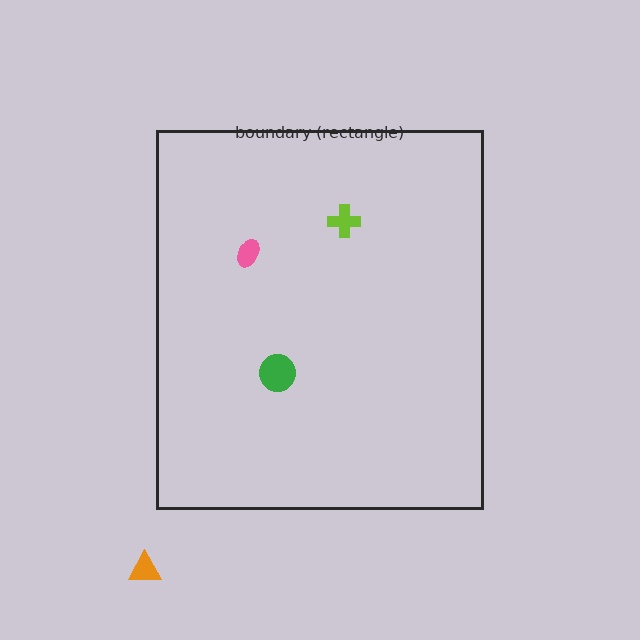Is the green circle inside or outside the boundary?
Inside.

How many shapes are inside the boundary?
3 inside, 1 outside.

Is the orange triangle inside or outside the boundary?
Outside.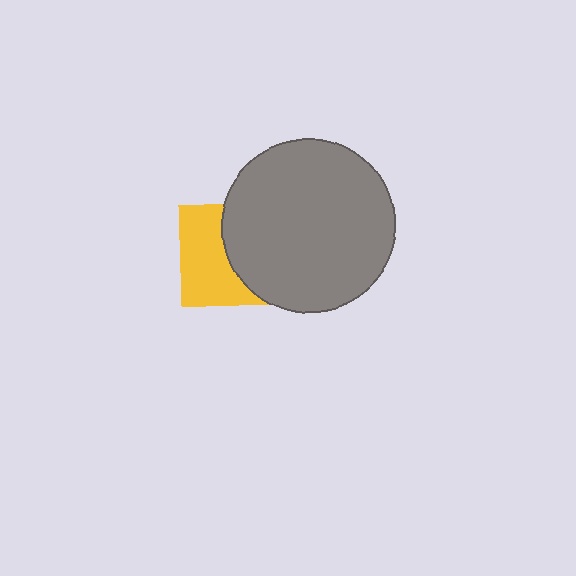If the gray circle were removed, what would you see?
You would see the complete yellow square.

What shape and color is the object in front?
The object in front is a gray circle.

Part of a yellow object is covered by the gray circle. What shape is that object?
It is a square.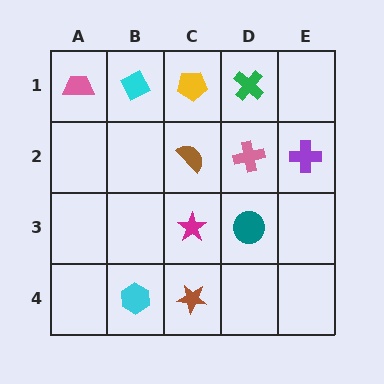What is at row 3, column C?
A magenta star.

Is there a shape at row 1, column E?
No, that cell is empty.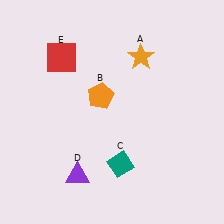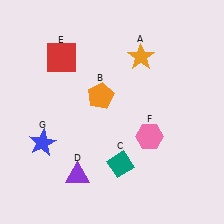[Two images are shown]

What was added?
A pink hexagon (F), a blue star (G) were added in Image 2.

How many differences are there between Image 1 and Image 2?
There are 2 differences between the two images.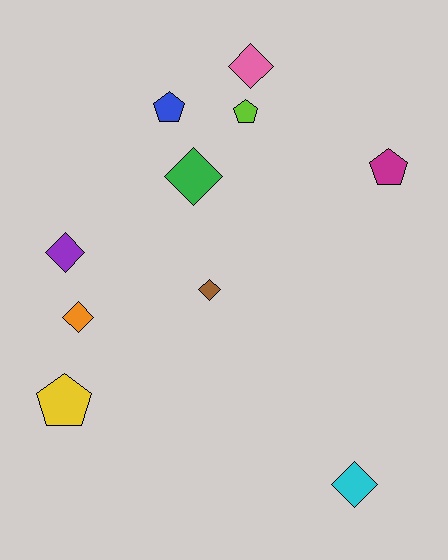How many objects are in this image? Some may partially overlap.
There are 10 objects.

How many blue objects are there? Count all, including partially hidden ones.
There is 1 blue object.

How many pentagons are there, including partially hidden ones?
There are 4 pentagons.